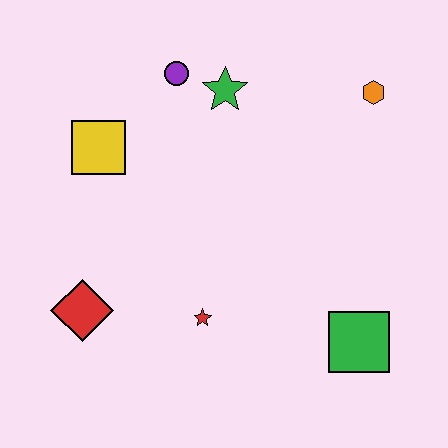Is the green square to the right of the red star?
Yes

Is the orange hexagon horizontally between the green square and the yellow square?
No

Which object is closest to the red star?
The red diamond is closest to the red star.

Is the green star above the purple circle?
No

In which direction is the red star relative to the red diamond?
The red star is to the right of the red diamond.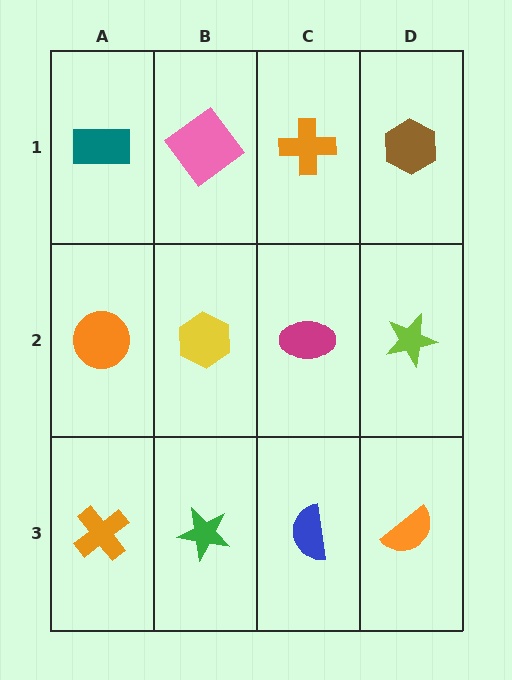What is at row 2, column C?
A magenta ellipse.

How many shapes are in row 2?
4 shapes.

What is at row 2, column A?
An orange circle.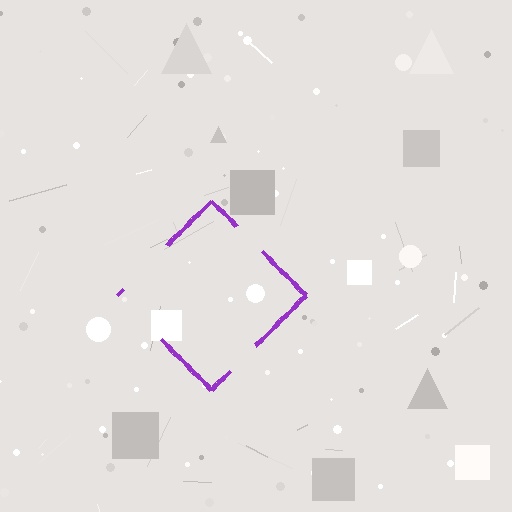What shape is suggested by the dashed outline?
The dashed outline suggests a diamond.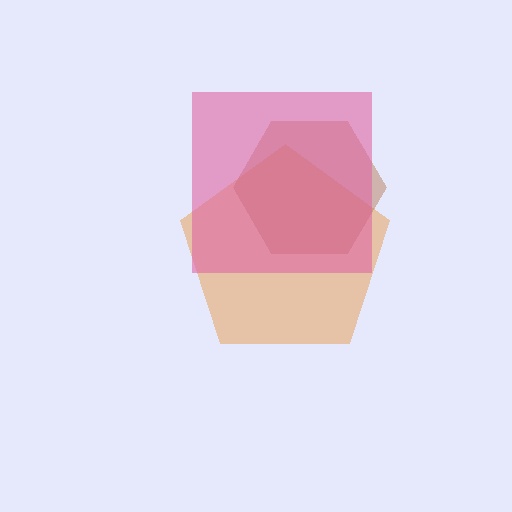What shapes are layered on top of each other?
The layered shapes are: an orange pentagon, a brown hexagon, a pink square.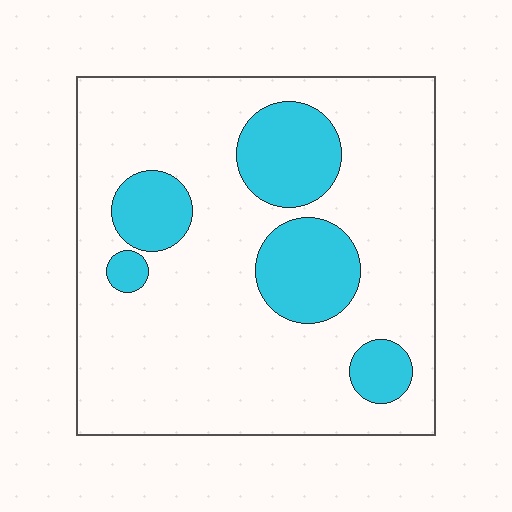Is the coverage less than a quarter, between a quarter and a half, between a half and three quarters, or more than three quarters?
Less than a quarter.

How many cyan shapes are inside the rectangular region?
5.